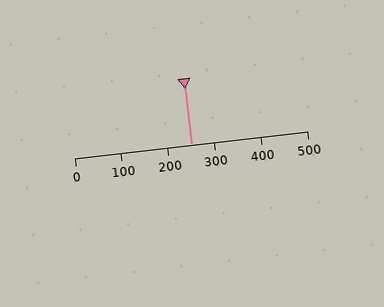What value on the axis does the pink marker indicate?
The marker indicates approximately 250.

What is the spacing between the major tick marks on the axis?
The major ticks are spaced 100 apart.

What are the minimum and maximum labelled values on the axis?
The axis runs from 0 to 500.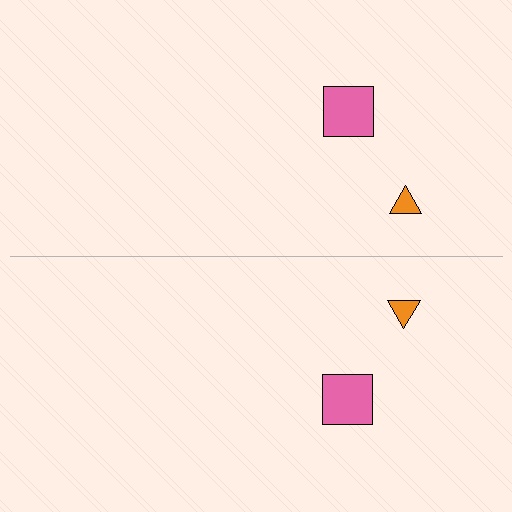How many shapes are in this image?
There are 4 shapes in this image.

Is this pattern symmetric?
Yes, this pattern has bilateral (reflection) symmetry.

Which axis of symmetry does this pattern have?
The pattern has a horizontal axis of symmetry running through the center of the image.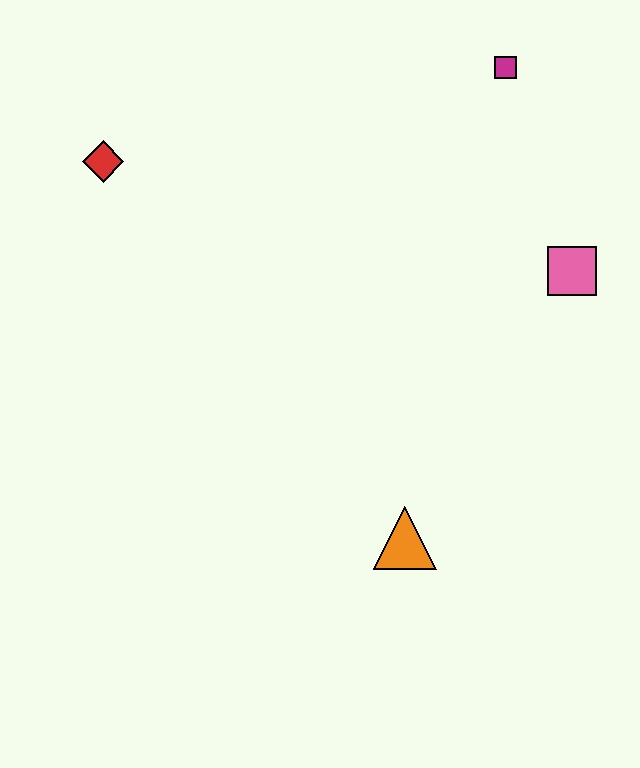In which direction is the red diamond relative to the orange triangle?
The red diamond is above the orange triangle.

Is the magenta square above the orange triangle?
Yes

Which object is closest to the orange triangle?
The pink square is closest to the orange triangle.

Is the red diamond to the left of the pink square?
Yes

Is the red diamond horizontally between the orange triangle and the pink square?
No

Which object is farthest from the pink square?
The red diamond is farthest from the pink square.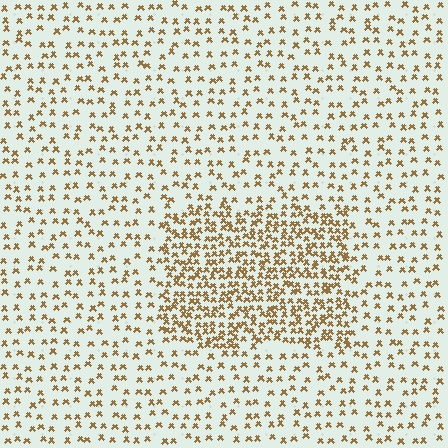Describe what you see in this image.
The image contains small brown elements arranged at two different densities. A rectangle-shaped region is visible where the elements are more densely packed than the surrounding area.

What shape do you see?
I see a rectangle.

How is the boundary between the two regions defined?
The boundary is defined by a change in element density (approximately 2.4x ratio). All elements are the same color, size, and shape.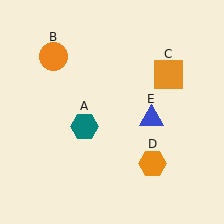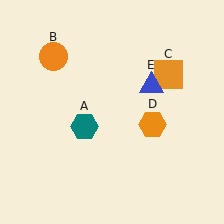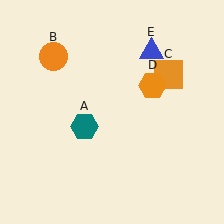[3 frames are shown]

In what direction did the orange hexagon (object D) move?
The orange hexagon (object D) moved up.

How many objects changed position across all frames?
2 objects changed position: orange hexagon (object D), blue triangle (object E).